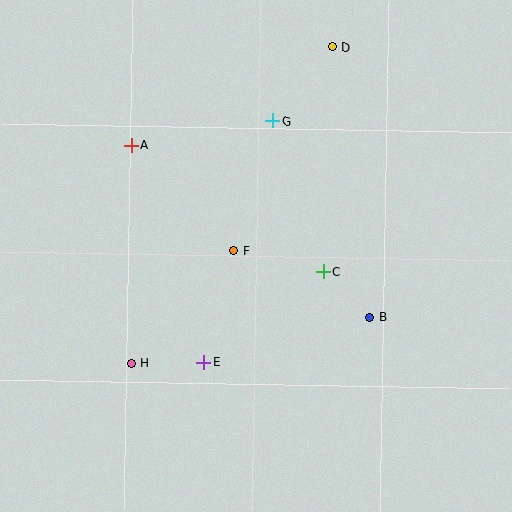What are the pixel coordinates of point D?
Point D is at (332, 47).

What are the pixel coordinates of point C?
Point C is at (323, 272).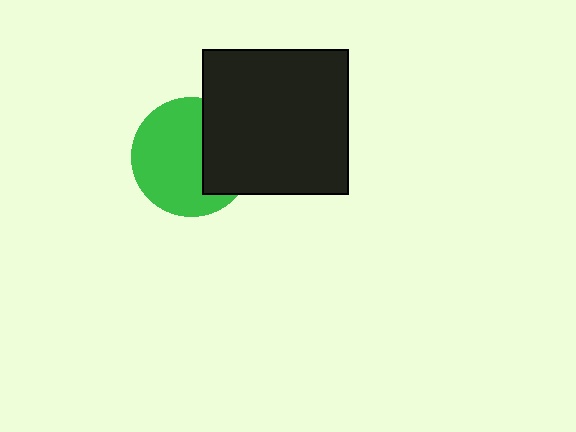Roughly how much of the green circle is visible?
About half of it is visible (roughly 65%).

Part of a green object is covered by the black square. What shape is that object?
It is a circle.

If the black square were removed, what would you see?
You would see the complete green circle.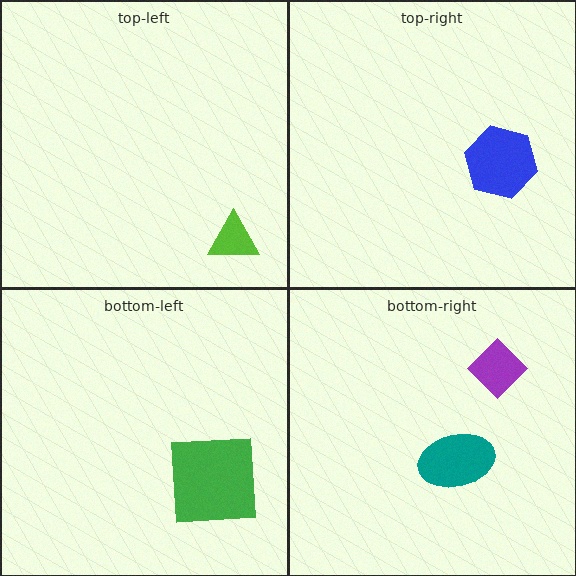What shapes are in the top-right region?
The blue hexagon.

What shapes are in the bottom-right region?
The teal ellipse, the purple diamond.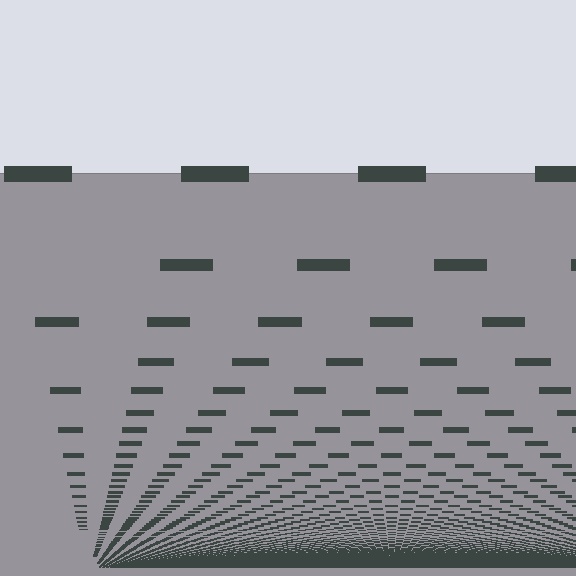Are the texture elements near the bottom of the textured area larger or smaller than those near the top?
Smaller. The gradient is inverted — elements near the bottom are smaller and denser.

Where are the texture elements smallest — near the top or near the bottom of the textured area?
Near the bottom.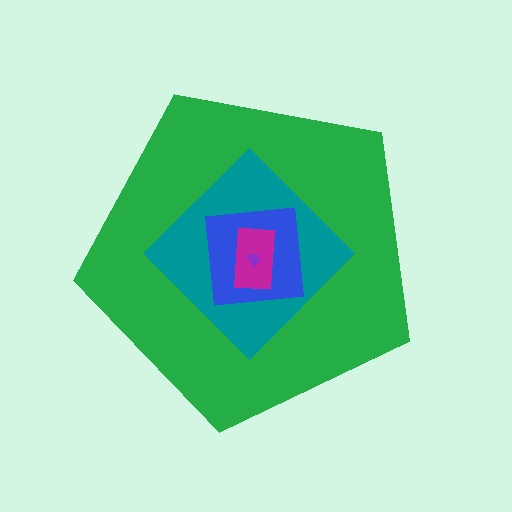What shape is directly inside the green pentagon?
The teal diamond.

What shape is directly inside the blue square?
The magenta rectangle.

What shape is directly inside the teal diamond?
The blue square.